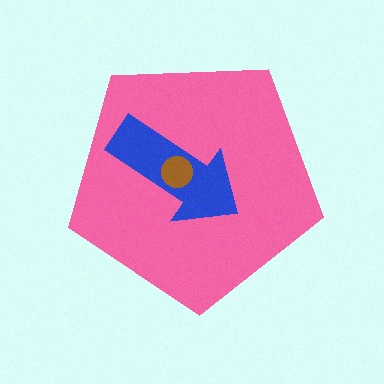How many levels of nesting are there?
3.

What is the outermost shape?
The pink pentagon.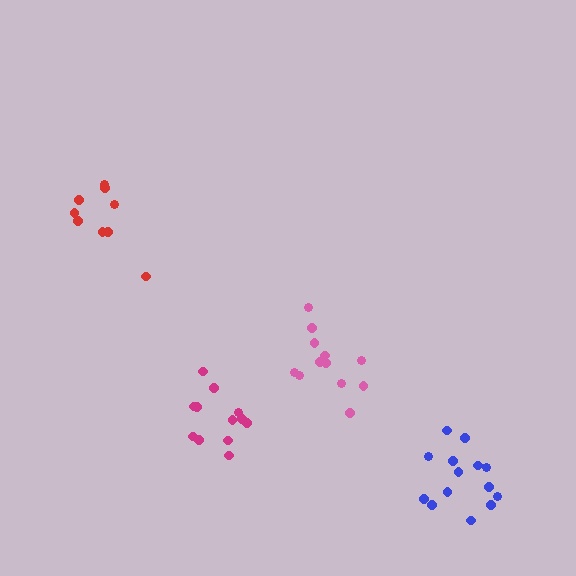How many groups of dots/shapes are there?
There are 4 groups.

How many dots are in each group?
Group 1: 14 dots, Group 2: 12 dots, Group 3: 12 dots, Group 4: 9 dots (47 total).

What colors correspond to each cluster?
The clusters are colored: blue, magenta, pink, red.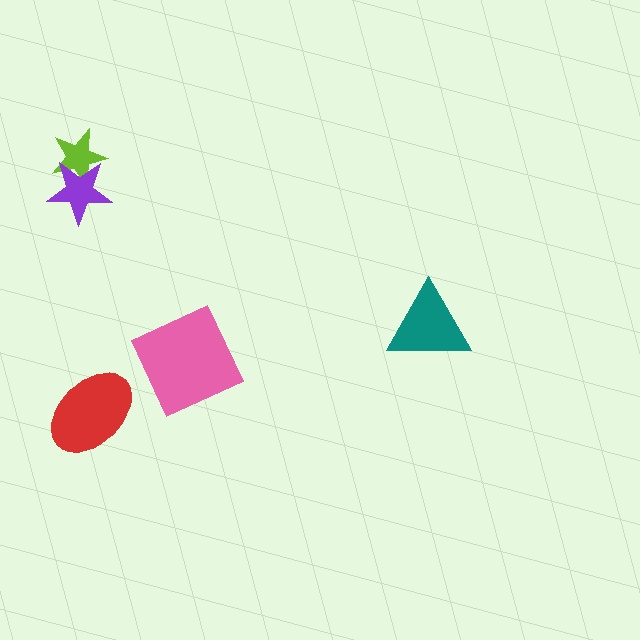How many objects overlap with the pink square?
0 objects overlap with the pink square.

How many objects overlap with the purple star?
1 object overlaps with the purple star.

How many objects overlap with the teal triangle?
0 objects overlap with the teal triangle.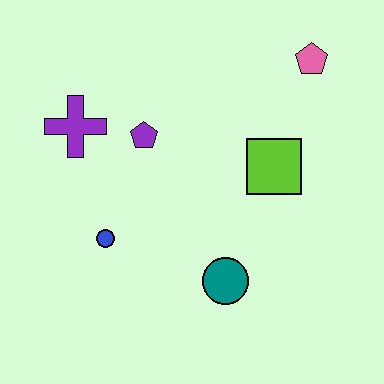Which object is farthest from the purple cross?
The pink pentagon is farthest from the purple cross.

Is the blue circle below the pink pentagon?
Yes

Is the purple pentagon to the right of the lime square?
No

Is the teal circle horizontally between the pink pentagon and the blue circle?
Yes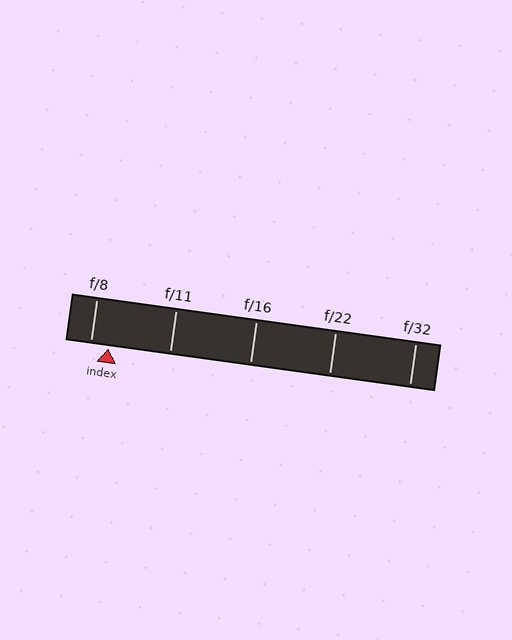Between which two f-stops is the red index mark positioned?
The index mark is between f/8 and f/11.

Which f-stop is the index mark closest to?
The index mark is closest to f/8.